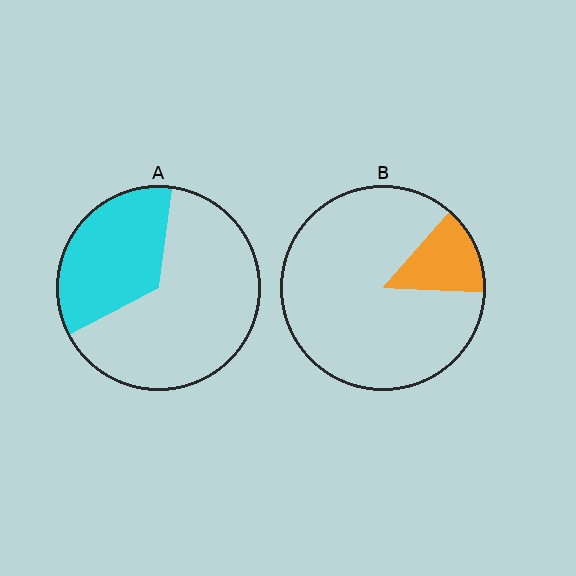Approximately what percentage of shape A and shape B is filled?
A is approximately 35% and B is approximately 15%.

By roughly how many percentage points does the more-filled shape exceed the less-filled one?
By roughly 20 percentage points (A over B).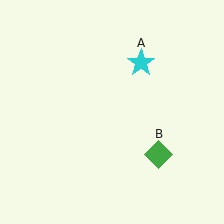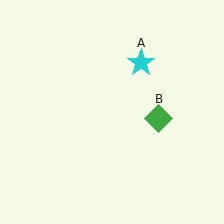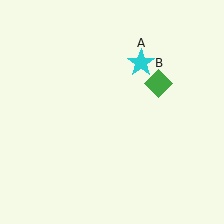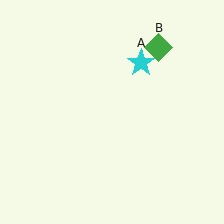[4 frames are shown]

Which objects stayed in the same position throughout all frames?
Cyan star (object A) remained stationary.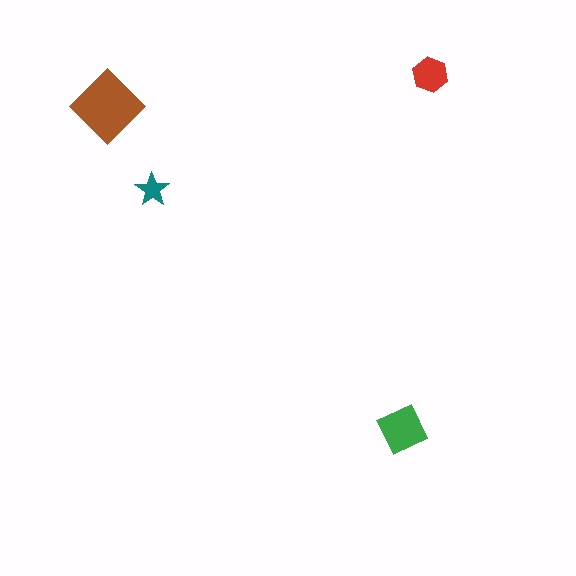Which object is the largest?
The brown diamond.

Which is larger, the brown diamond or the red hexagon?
The brown diamond.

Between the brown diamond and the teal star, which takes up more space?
The brown diamond.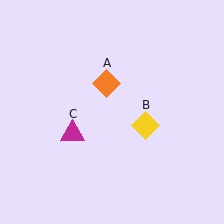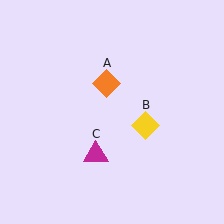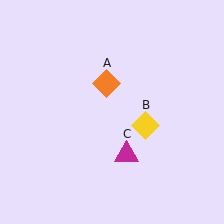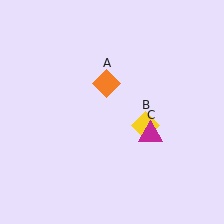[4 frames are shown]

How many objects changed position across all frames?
1 object changed position: magenta triangle (object C).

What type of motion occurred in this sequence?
The magenta triangle (object C) rotated counterclockwise around the center of the scene.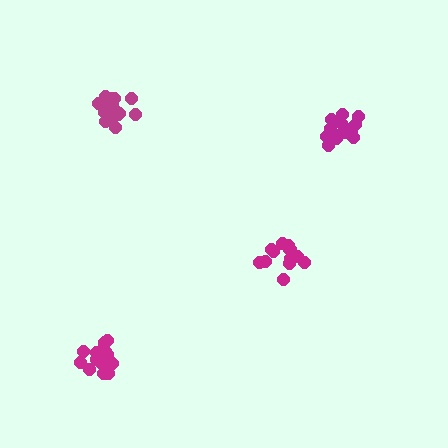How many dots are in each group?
Group 1: 17 dots, Group 2: 13 dots, Group 3: 15 dots, Group 4: 15 dots (60 total).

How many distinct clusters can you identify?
There are 4 distinct clusters.